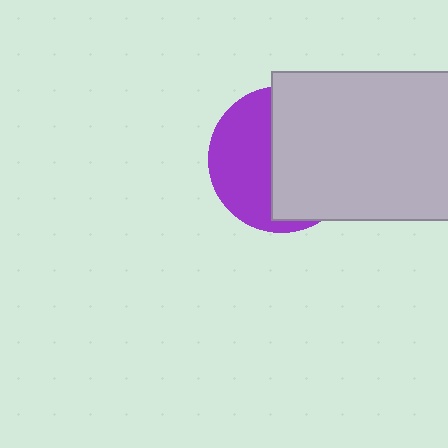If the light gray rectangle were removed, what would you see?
You would see the complete purple circle.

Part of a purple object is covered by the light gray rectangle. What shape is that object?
It is a circle.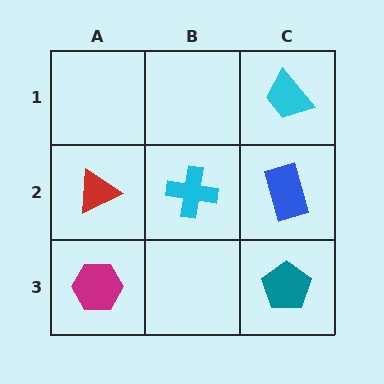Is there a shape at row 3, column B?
No, that cell is empty.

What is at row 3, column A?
A magenta hexagon.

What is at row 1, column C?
A cyan trapezoid.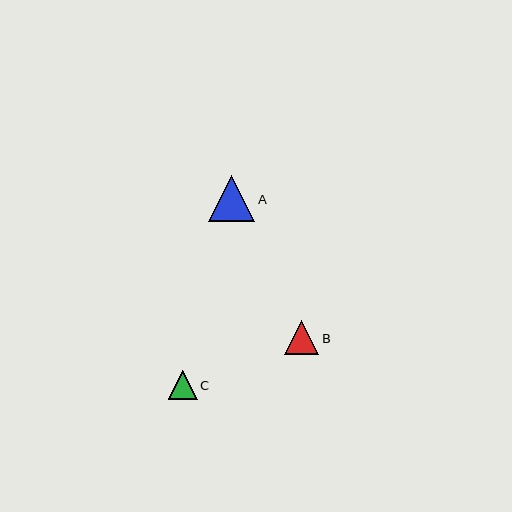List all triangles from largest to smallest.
From largest to smallest: A, B, C.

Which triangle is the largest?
Triangle A is the largest with a size of approximately 46 pixels.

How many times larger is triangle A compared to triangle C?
Triangle A is approximately 1.6 times the size of triangle C.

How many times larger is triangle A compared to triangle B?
Triangle A is approximately 1.4 times the size of triangle B.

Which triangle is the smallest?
Triangle C is the smallest with a size of approximately 29 pixels.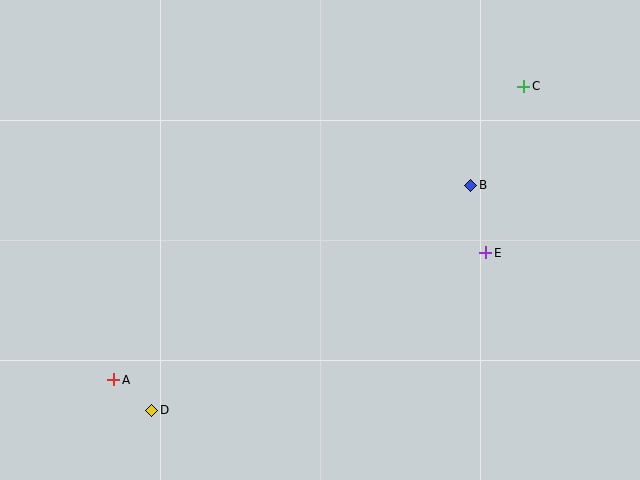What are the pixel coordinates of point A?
Point A is at (114, 380).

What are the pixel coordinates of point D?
Point D is at (152, 410).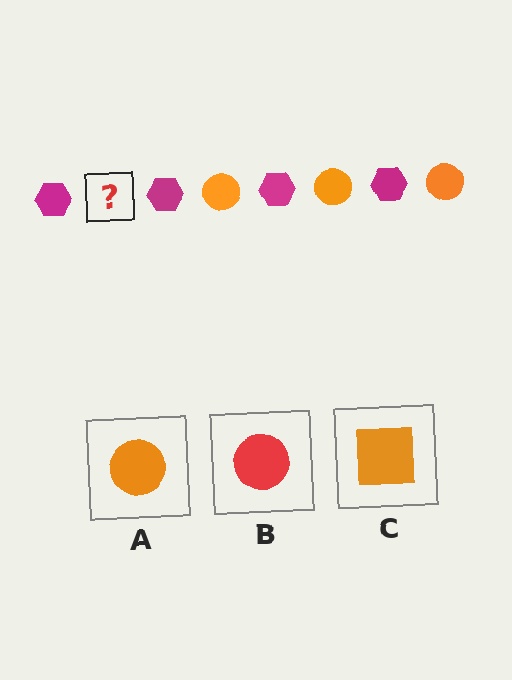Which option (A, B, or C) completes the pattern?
A.